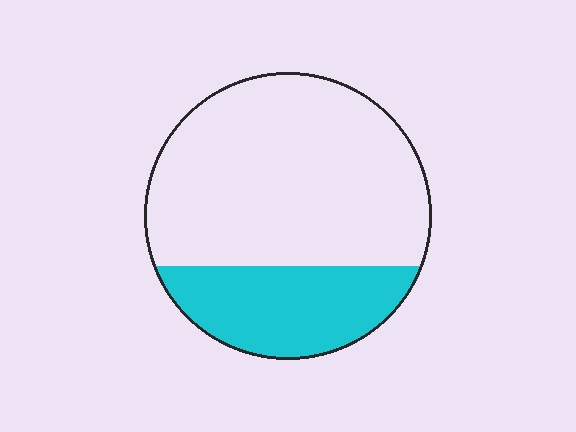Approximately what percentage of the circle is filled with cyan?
Approximately 30%.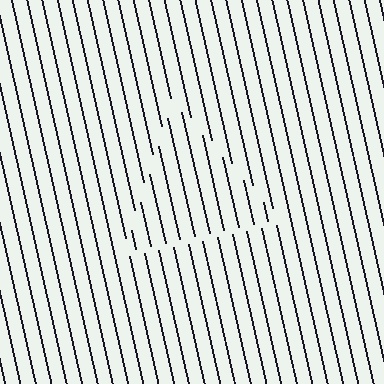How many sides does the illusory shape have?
3 sides — the line-ends trace a triangle.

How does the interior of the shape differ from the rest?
The interior of the shape contains the same grating, shifted by half a period — the contour is defined by the phase discontinuity where line-ends from the inner and outer gratings abut.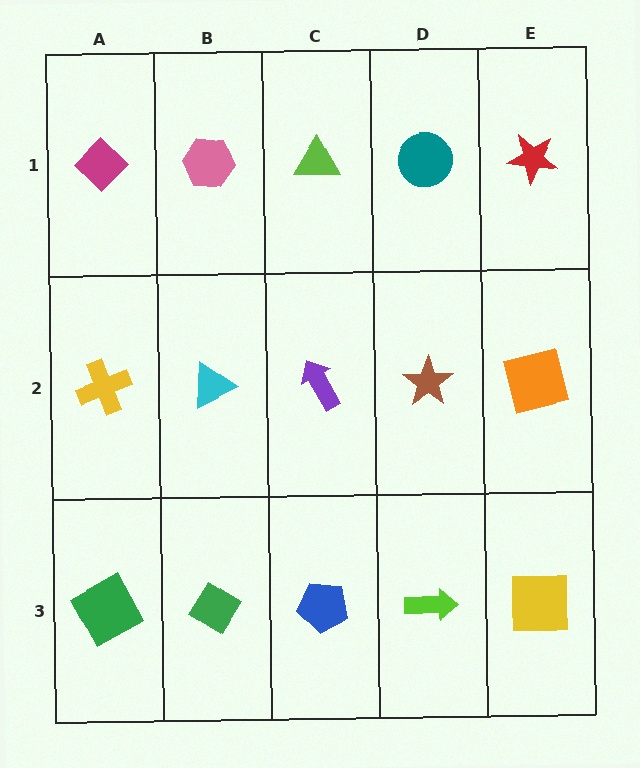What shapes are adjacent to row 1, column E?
An orange square (row 2, column E), a teal circle (row 1, column D).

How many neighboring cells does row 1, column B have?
3.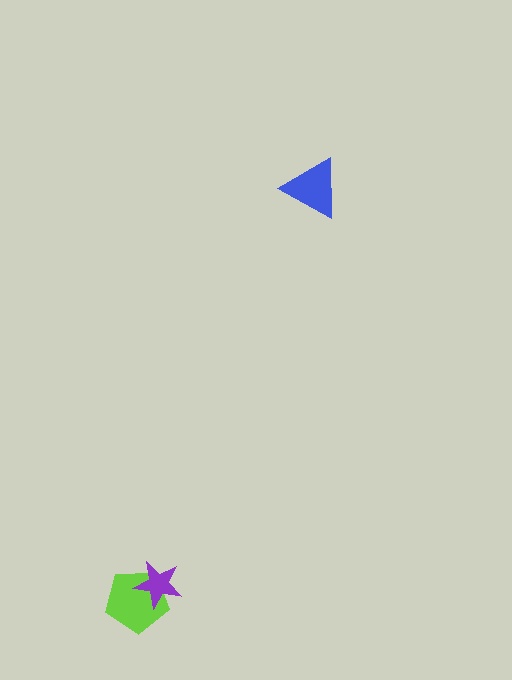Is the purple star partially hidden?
No, no other shape covers it.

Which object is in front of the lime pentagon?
The purple star is in front of the lime pentagon.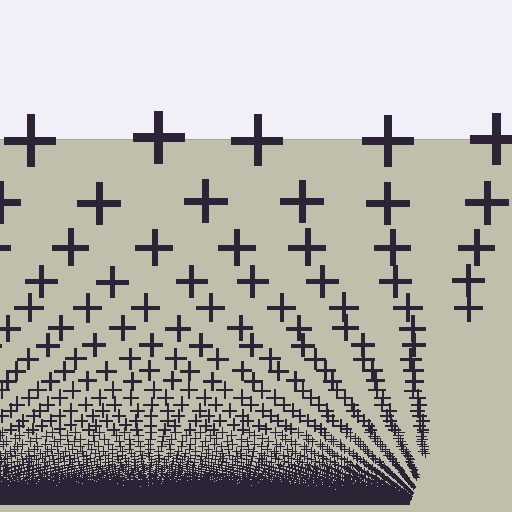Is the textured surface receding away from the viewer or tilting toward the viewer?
The surface appears to tilt toward the viewer. Texture elements get larger and sparser toward the top.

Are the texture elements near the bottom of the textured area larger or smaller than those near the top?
Smaller. The gradient is inverted — elements near the bottom are smaller and denser.